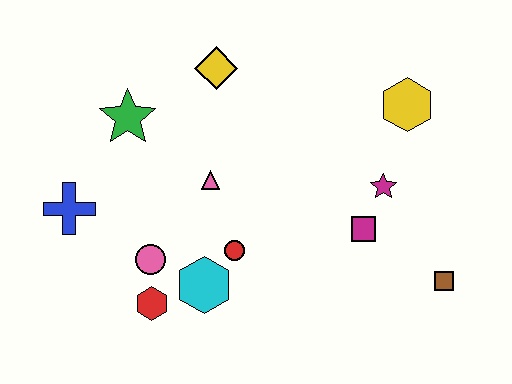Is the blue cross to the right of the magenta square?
No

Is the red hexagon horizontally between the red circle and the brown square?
No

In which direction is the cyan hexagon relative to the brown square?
The cyan hexagon is to the left of the brown square.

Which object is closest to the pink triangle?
The red circle is closest to the pink triangle.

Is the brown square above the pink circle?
No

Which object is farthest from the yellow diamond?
The brown square is farthest from the yellow diamond.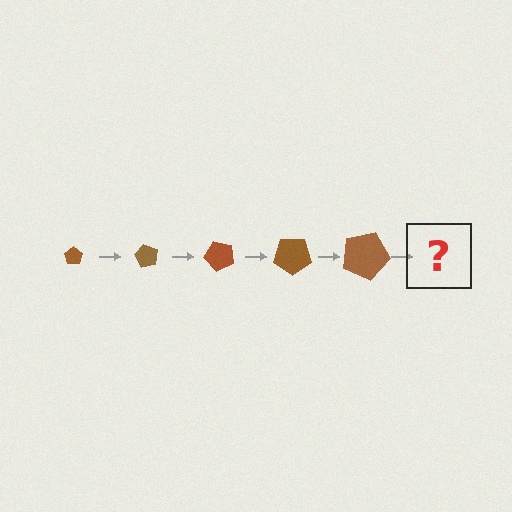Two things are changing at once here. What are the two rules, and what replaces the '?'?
The two rules are that the pentagon grows larger each step and it rotates 60 degrees each step. The '?' should be a pentagon, larger than the previous one and rotated 300 degrees from the start.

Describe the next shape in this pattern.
It should be a pentagon, larger than the previous one and rotated 300 degrees from the start.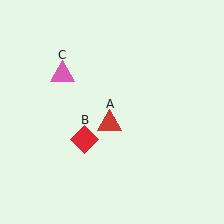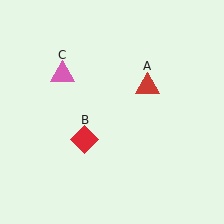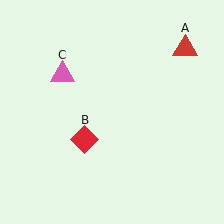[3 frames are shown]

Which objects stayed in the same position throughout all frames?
Red diamond (object B) and pink triangle (object C) remained stationary.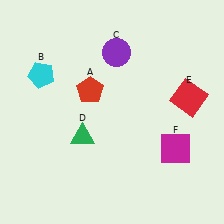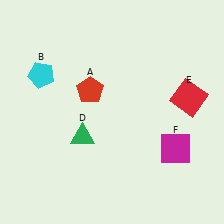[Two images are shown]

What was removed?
The purple circle (C) was removed in Image 2.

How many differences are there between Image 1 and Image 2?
There is 1 difference between the two images.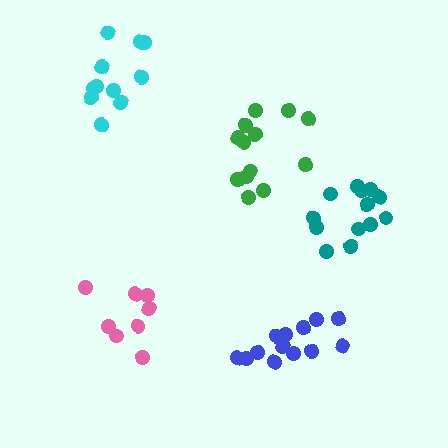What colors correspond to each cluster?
The clusters are colored: teal, green, blue, pink, cyan.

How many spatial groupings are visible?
There are 5 spatial groupings.